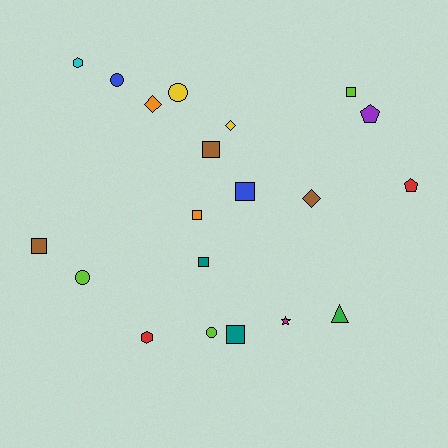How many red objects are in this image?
There are 2 red objects.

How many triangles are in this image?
There is 1 triangle.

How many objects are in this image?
There are 20 objects.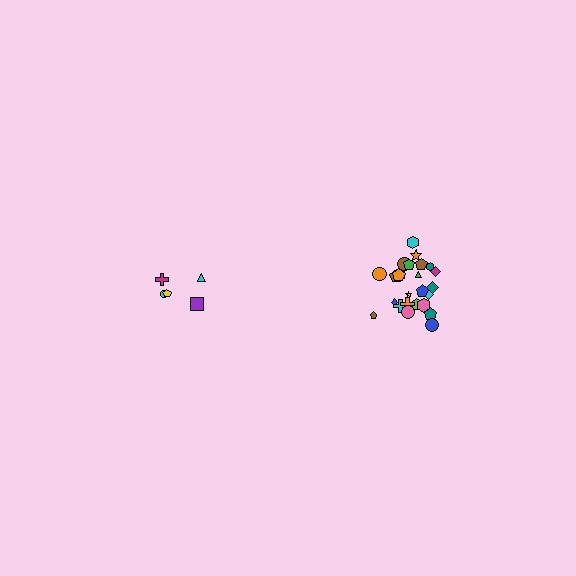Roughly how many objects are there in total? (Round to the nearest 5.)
Roughly 30 objects in total.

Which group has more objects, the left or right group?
The right group.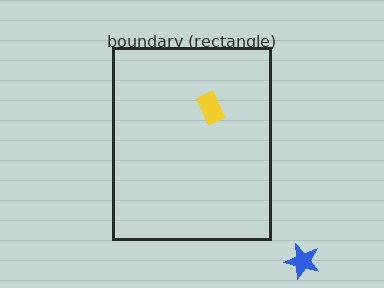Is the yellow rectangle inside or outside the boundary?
Inside.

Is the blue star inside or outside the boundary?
Outside.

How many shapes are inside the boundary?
1 inside, 1 outside.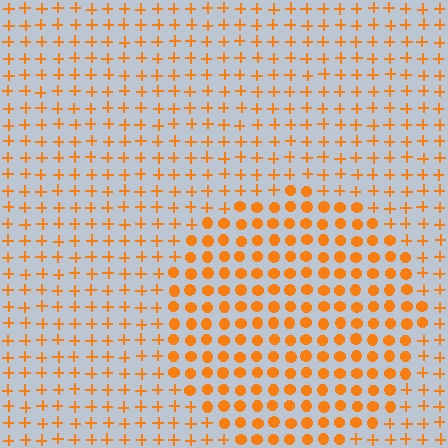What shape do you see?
I see a circle.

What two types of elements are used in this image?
The image uses circles inside the circle region and plus signs outside it.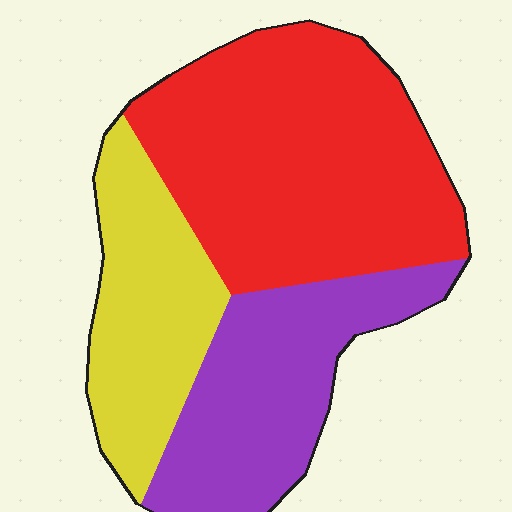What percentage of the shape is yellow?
Yellow takes up about one quarter (1/4) of the shape.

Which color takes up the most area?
Red, at roughly 50%.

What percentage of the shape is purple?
Purple takes up about one quarter (1/4) of the shape.